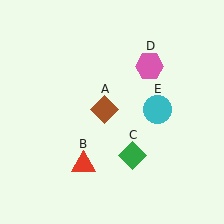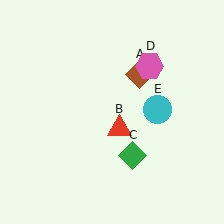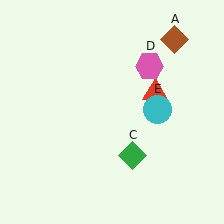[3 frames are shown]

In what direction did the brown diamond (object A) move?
The brown diamond (object A) moved up and to the right.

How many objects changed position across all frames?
2 objects changed position: brown diamond (object A), red triangle (object B).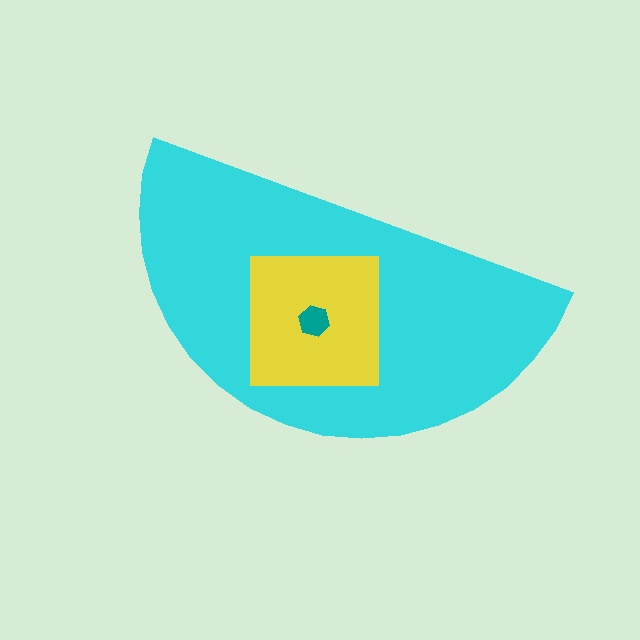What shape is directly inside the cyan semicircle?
The yellow square.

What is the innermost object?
The teal hexagon.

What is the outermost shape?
The cyan semicircle.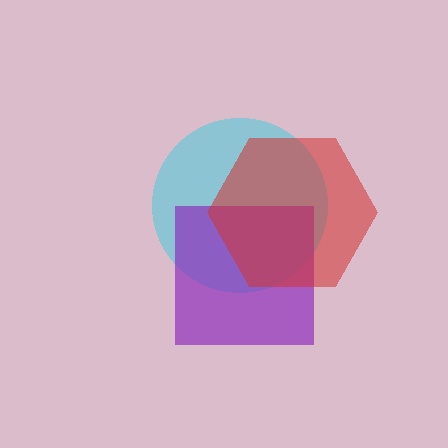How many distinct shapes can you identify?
There are 3 distinct shapes: a cyan circle, a purple square, a red hexagon.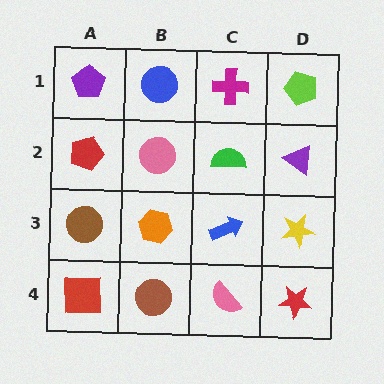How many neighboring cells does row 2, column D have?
3.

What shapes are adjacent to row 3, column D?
A purple triangle (row 2, column D), a red star (row 4, column D), a blue arrow (row 3, column C).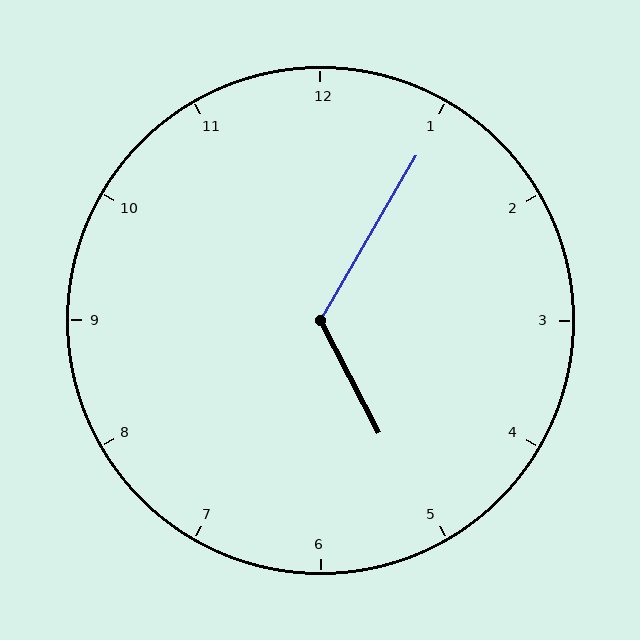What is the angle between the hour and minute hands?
Approximately 122 degrees.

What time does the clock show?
5:05.